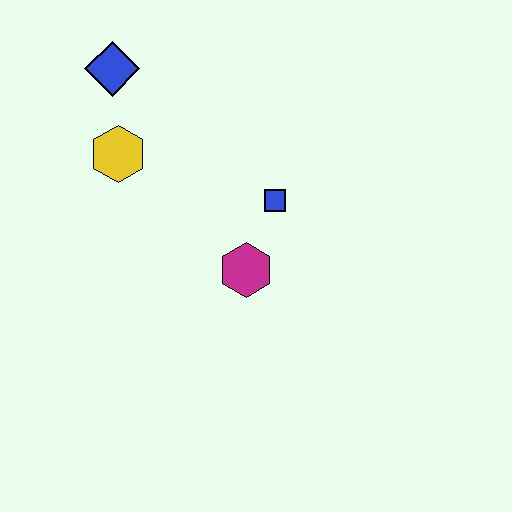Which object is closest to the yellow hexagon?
The blue diamond is closest to the yellow hexagon.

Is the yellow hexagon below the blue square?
No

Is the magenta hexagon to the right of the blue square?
No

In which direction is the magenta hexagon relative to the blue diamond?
The magenta hexagon is below the blue diamond.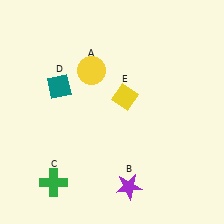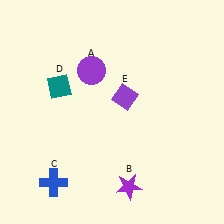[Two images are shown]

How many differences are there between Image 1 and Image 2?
There are 3 differences between the two images.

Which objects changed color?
A changed from yellow to purple. C changed from green to blue. E changed from yellow to purple.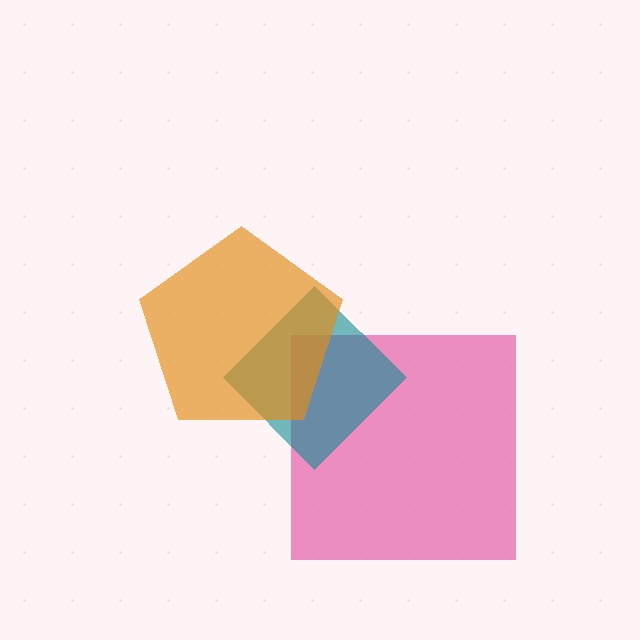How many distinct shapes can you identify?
There are 3 distinct shapes: a pink square, a teal diamond, an orange pentagon.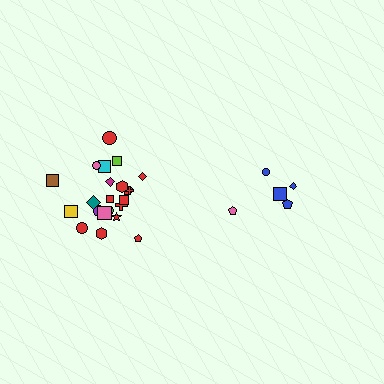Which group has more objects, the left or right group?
The left group.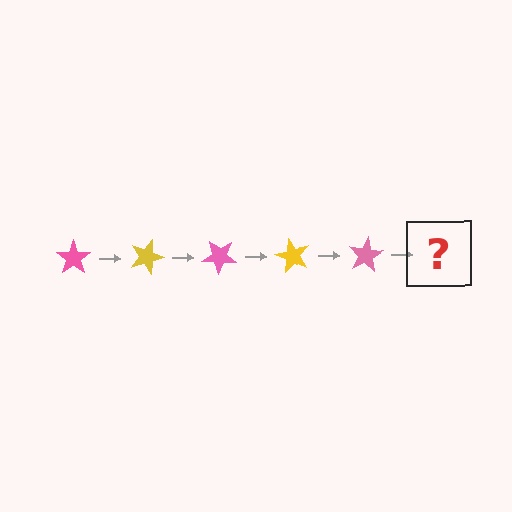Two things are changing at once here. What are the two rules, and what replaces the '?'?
The two rules are that it rotates 20 degrees each step and the color cycles through pink and yellow. The '?' should be a yellow star, rotated 100 degrees from the start.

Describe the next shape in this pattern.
It should be a yellow star, rotated 100 degrees from the start.